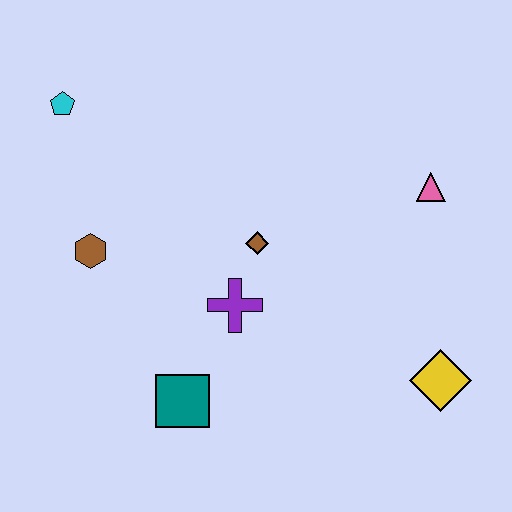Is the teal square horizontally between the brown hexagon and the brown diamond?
Yes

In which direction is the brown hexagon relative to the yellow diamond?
The brown hexagon is to the left of the yellow diamond.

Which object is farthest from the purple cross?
The cyan pentagon is farthest from the purple cross.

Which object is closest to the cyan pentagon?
The brown hexagon is closest to the cyan pentagon.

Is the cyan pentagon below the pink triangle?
No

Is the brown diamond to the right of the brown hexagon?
Yes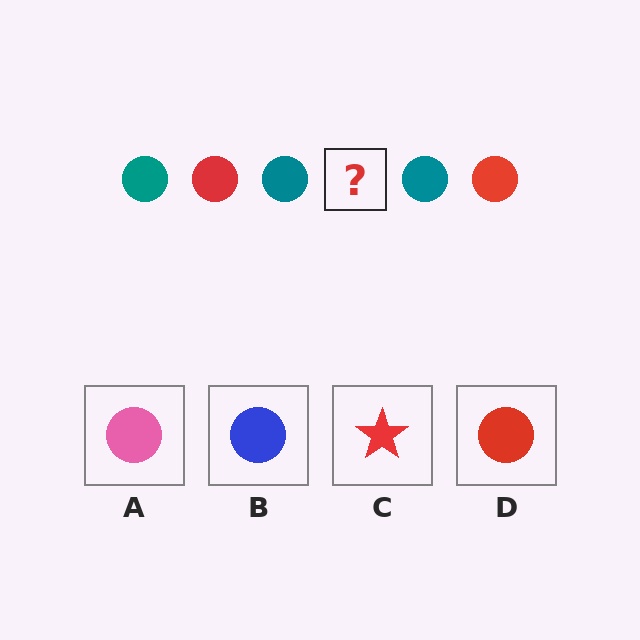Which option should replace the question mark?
Option D.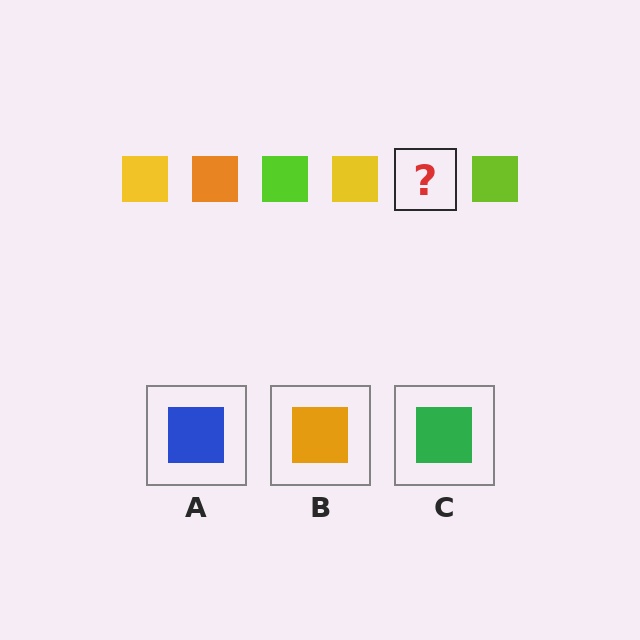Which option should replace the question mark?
Option B.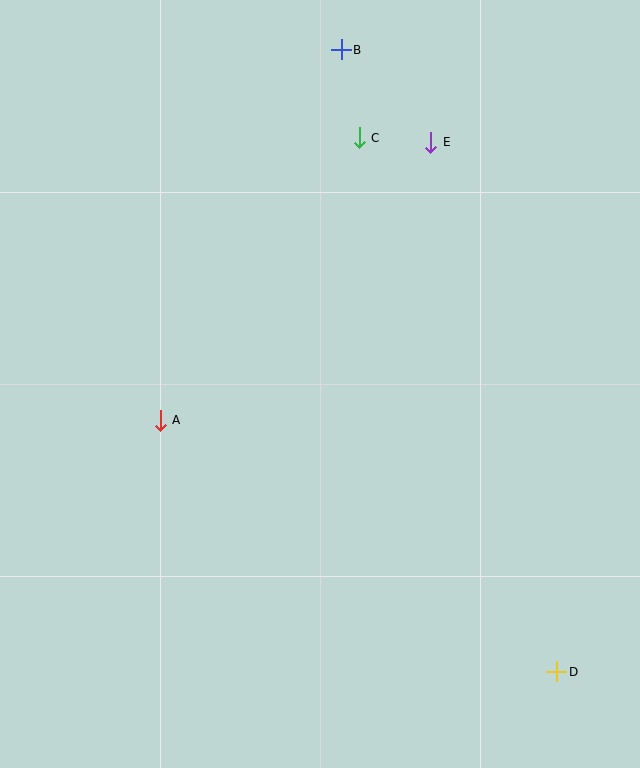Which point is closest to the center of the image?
Point A at (160, 420) is closest to the center.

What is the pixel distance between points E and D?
The distance between E and D is 544 pixels.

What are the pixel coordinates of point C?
Point C is at (359, 138).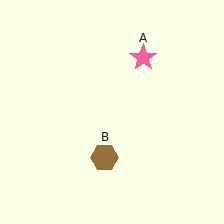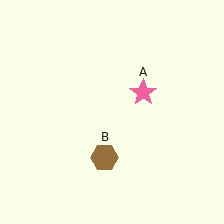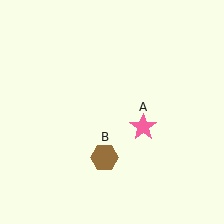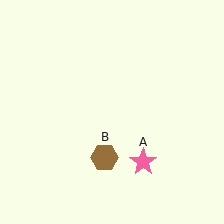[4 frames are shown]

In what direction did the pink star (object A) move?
The pink star (object A) moved down.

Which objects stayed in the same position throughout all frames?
Brown hexagon (object B) remained stationary.